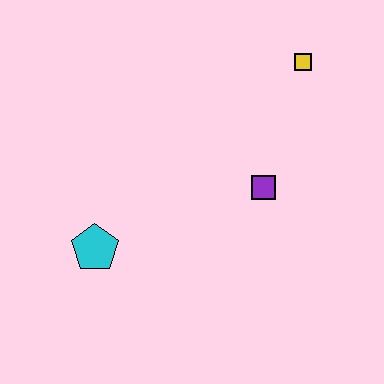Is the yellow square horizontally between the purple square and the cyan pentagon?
No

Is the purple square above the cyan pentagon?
Yes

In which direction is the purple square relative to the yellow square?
The purple square is below the yellow square.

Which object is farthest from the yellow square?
The cyan pentagon is farthest from the yellow square.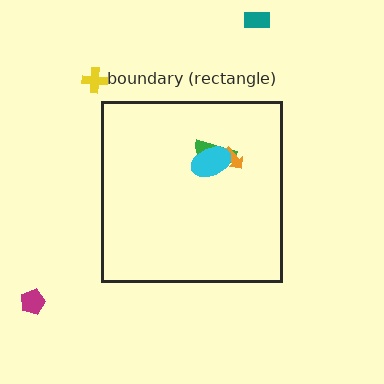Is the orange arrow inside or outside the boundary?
Inside.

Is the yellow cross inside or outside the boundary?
Outside.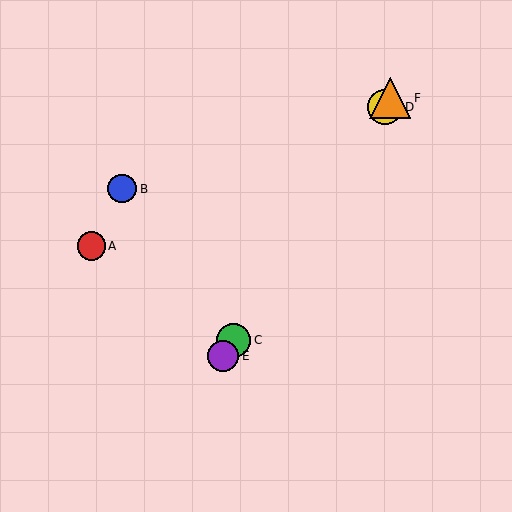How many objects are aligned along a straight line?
4 objects (C, D, E, F) are aligned along a straight line.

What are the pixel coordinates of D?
Object D is at (385, 107).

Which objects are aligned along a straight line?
Objects C, D, E, F are aligned along a straight line.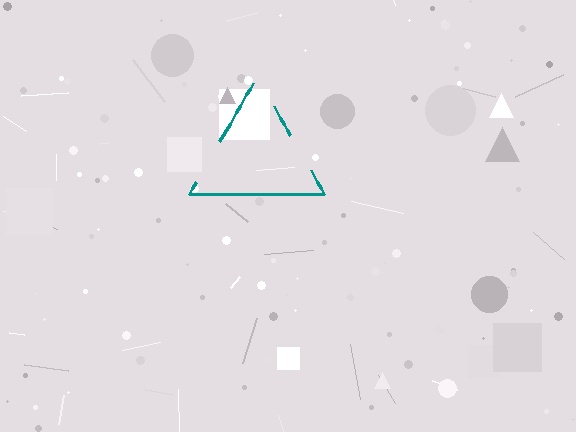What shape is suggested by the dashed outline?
The dashed outline suggests a triangle.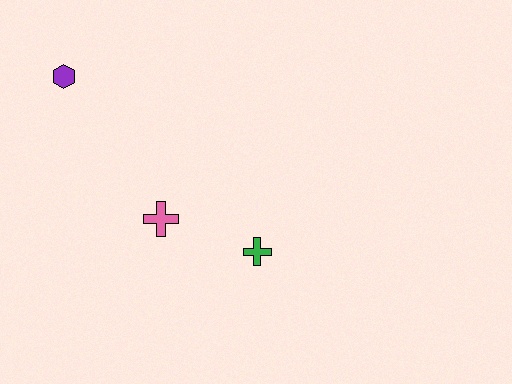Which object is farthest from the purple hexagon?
The green cross is farthest from the purple hexagon.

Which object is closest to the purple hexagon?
The pink cross is closest to the purple hexagon.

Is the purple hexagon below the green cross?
No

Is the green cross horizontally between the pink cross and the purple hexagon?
No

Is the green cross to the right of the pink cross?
Yes